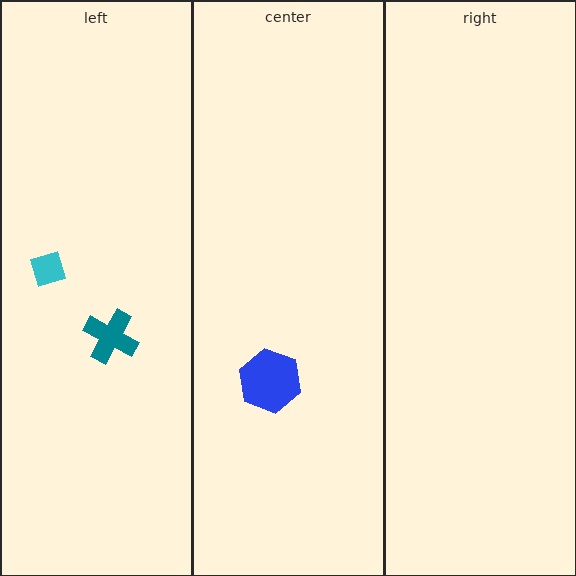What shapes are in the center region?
The blue hexagon.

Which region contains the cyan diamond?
The left region.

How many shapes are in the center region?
1.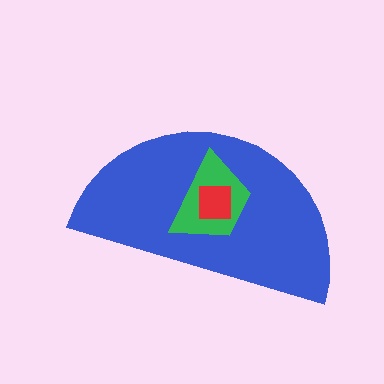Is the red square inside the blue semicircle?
Yes.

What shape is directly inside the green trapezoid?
The red square.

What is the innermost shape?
The red square.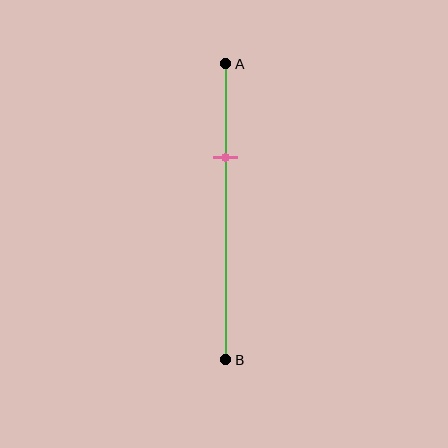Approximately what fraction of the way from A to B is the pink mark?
The pink mark is approximately 30% of the way from A to B.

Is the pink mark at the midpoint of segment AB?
No, the mark is at about 30% from A, not at the 50% midpoint.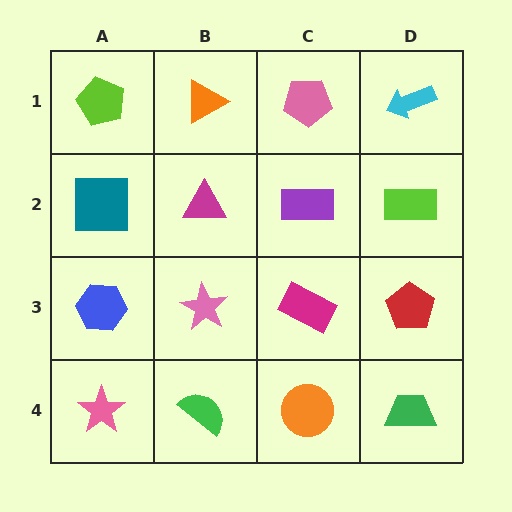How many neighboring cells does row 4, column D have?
2.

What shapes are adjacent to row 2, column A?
A lime pentagon (row 1, column A), a blue hexagon (row 3, column A), a magenta triangle (row 2, column B).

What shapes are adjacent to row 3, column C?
A purple rectangle (row 2, column C), an orange circle (row 4, column C), a pink star (row 3, column B), a red pentagon (row 3, column D).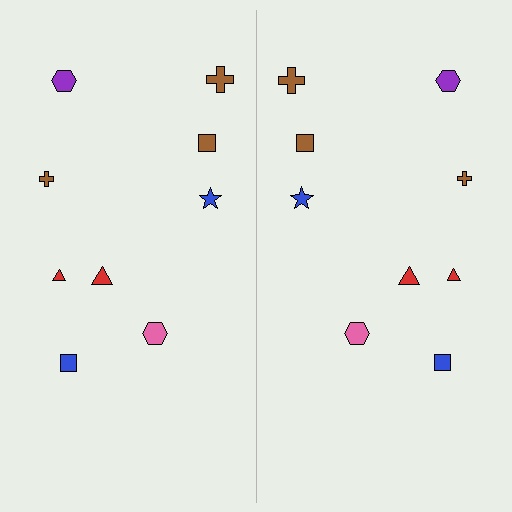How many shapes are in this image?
There are 18 shapes in this image.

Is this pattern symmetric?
Yes, this pattern has bilateral (reflection) symmetry.